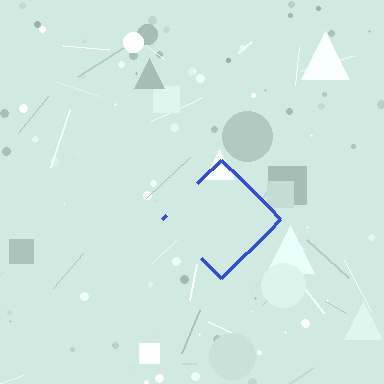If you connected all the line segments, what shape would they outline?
They would outline a diamond.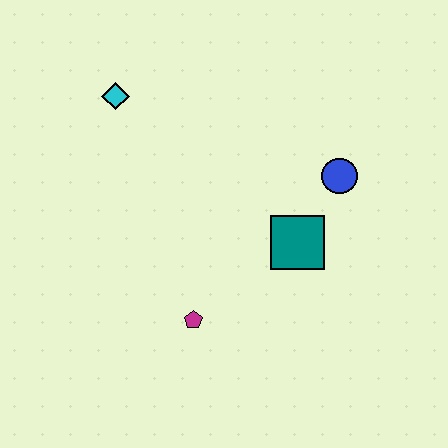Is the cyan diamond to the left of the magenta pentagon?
Yes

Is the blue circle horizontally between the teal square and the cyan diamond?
No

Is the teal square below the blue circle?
Yes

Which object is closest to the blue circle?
The teal square is closest to the blue circle.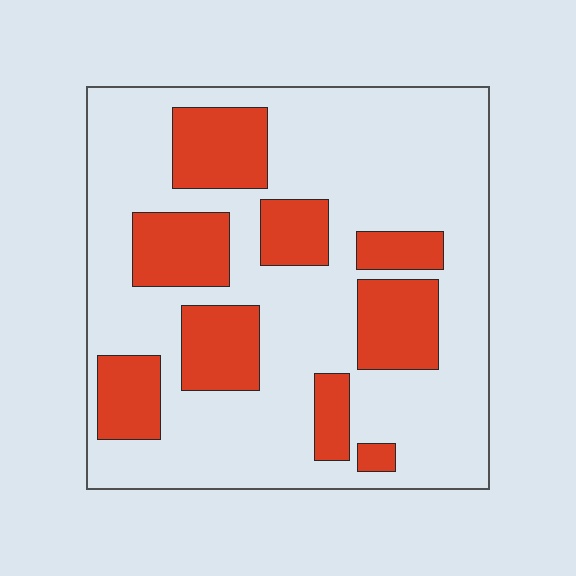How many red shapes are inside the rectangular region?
9.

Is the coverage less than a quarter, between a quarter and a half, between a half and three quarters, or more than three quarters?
Between a quarter and a half.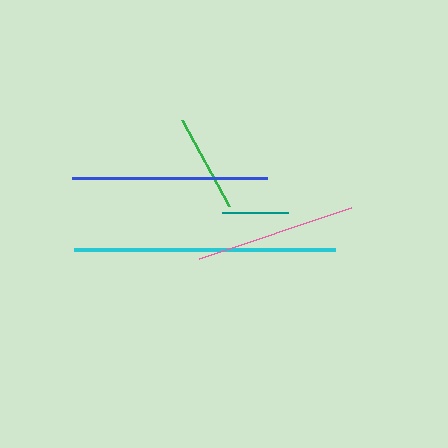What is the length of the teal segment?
The teal segment is approximately 66 pixels long.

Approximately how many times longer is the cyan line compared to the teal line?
The cyan line is approximately 4.0 times the length of the teal line.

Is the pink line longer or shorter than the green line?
The pink line is longer than the green line.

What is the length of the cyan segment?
The cyan segment is approximately 261 pixels long.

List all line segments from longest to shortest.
From longest to shortest: cyan, blue, pink, green, teal.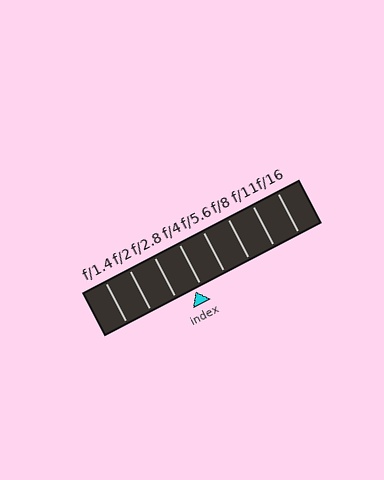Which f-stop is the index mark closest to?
The index mark is closest to f/4.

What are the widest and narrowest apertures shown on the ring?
The widest aperture shown is f/1.4 and the narrowest is f/16.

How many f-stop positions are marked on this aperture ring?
There are 8 f-stop positions marked.